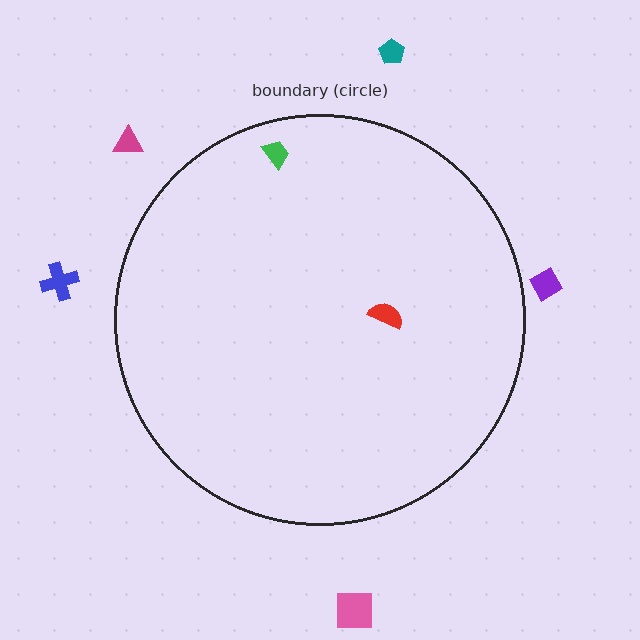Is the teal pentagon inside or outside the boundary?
Outside.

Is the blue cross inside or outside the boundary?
Outside.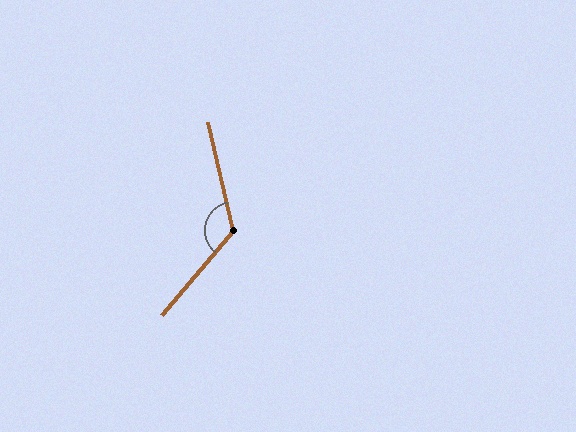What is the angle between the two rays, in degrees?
Approximately 127 degrees.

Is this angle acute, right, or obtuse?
It is obtuse.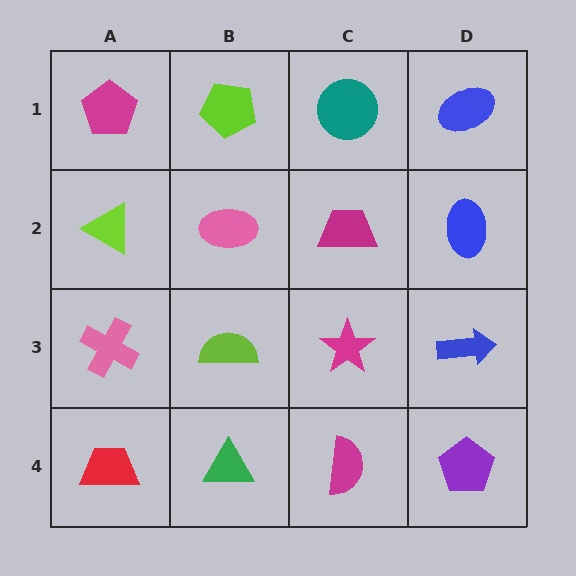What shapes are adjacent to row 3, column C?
A magenta trapezoid (row 2, column C), a magenta semicircle (row 4, column C), a lime semicircle (row 3, column B), a blue arrow (row 3, column D).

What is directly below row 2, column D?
A blue arrow.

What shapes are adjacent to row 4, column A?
A pink cross (row 3, column A), a green triangle (row 4, column B).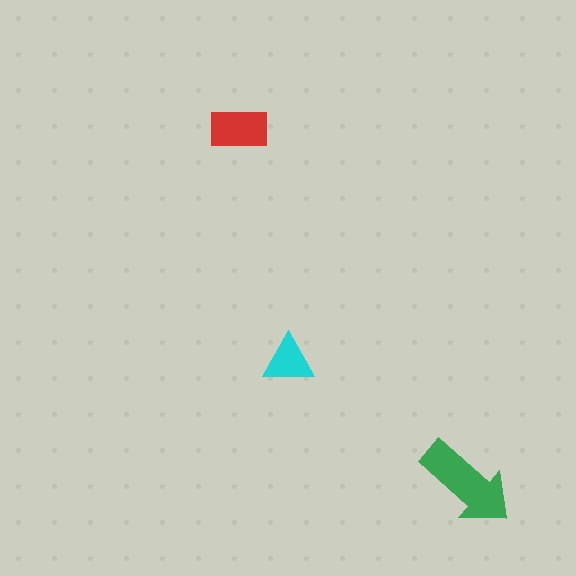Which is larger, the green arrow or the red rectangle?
The green arrow.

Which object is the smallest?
The cyan triangle.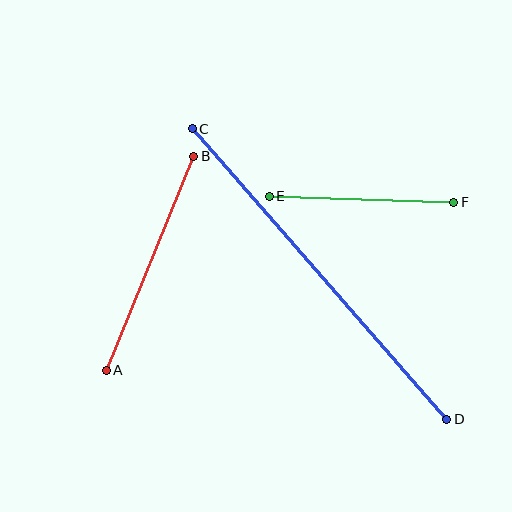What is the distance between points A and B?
The distance is approximately 231 pixels.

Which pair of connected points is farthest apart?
Points C and D are farthest apart.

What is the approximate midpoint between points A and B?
The midpoint is at approximately (150, 263) pixels.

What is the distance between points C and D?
The distance is approximately 386 pixels.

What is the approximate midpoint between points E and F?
The midpoint is at approximately (361, 199) pixels.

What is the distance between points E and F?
The distance is approximately 184 pixels.